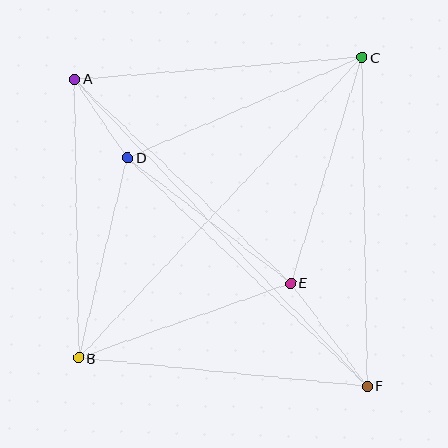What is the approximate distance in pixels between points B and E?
The distance between B and E is approximately 225 pixels.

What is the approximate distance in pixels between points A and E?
The distance between A and E is approximately 297 pixels.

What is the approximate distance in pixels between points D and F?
The distance between D and F is approximately 331 pixels.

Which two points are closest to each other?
Points A and D are closest to each other.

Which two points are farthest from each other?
Points A and F are farthest from each other.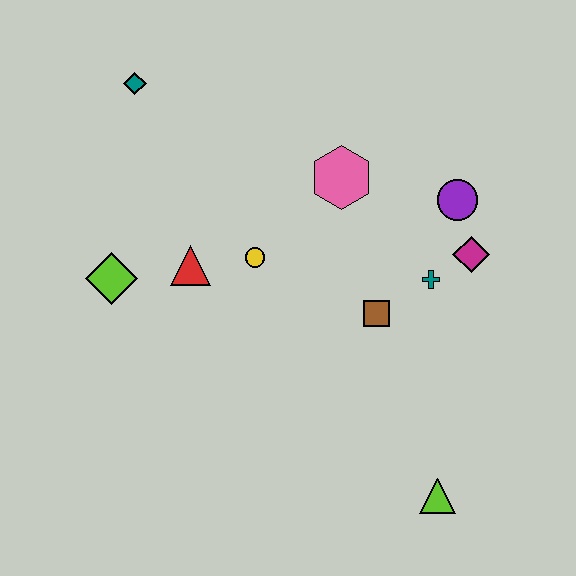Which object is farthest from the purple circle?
The lime diamond is farthest from the purple circle.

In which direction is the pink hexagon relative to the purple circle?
The pink hexagon is to the left of the purple circle.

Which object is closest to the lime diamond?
The red triangle is closest to the lime diamond.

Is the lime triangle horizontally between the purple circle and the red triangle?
Yes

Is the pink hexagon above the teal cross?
Yes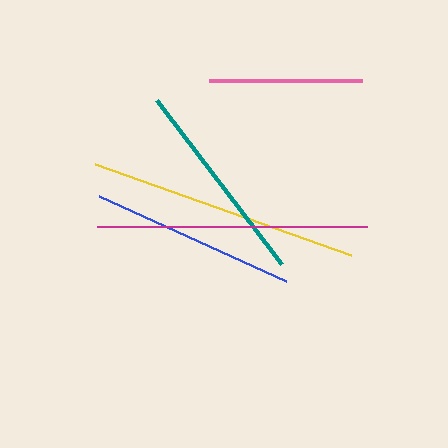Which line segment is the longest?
The yellow line is the longest at approximately 272 pixels.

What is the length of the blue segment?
The blue segment is approximately 205 pixels long.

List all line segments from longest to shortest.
From longest to shortest: yellow, magenta, teal, blue, pink.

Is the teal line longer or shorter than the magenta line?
The magenta line is longer than the teal line.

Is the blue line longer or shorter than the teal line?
The teal line is longer than the blue line.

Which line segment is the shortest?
The pink line is the shortest at approximately 153 pixels.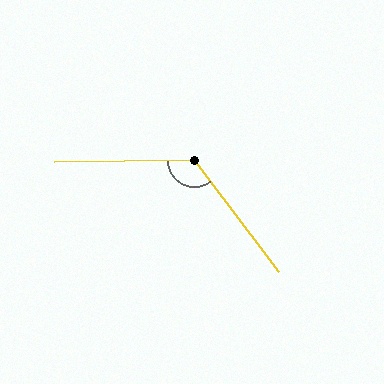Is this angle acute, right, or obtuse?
It is obtuse.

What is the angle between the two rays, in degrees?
Approximately 126 degrees.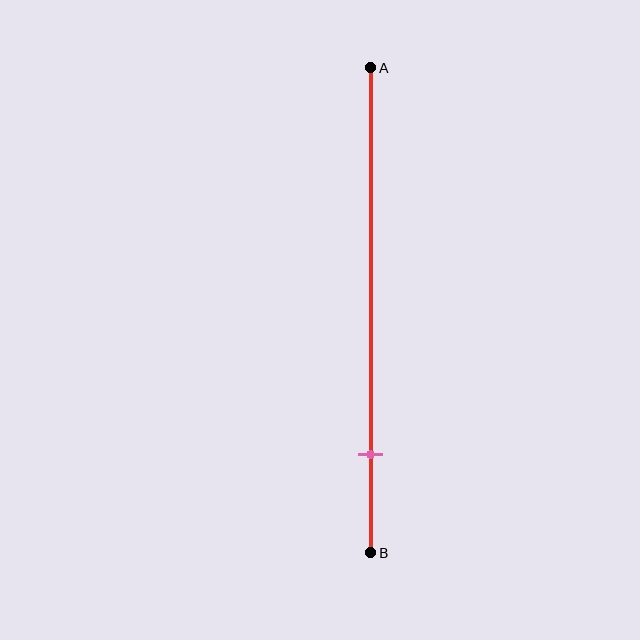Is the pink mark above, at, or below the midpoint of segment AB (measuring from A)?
The pink mark is below the midpoint of segment AB.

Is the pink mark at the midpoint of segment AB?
No, the mark is at about 80% from A, not at the 50% midpoint.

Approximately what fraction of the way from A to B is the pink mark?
The pink mark is approximately 80% of the way from A to B.